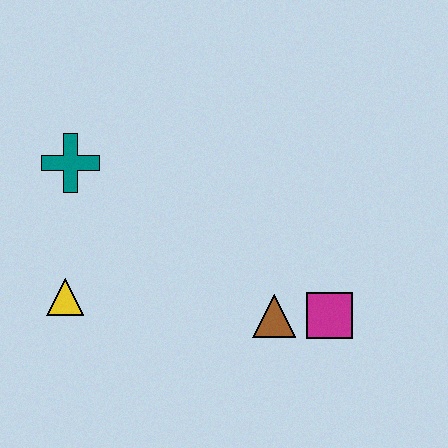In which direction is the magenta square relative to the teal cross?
The magenta square is to the right of the teal cross.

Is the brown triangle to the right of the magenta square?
No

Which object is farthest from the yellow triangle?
The magenta square is farthest from the yellow triangle.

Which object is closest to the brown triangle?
The magenta square is closest to the brown triangle.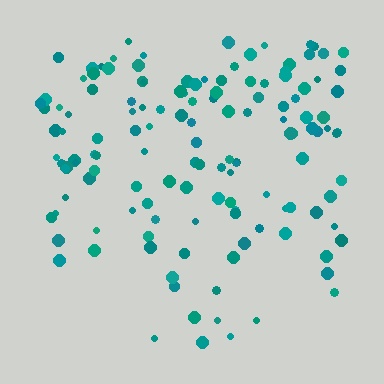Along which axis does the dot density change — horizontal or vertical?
Vertical.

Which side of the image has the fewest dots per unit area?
The bottom.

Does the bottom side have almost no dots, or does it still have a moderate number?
Still a moderate number, just noticeably fewer than the top.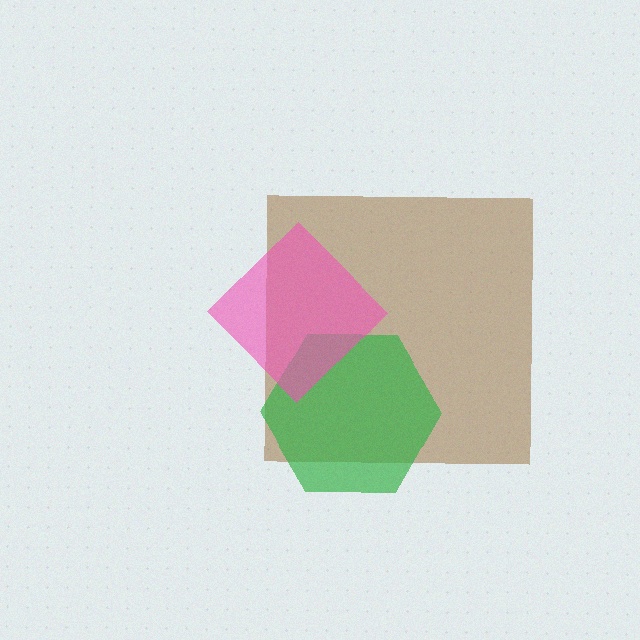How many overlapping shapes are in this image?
There are 3 overlapping shapes in the image.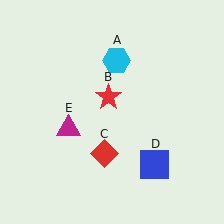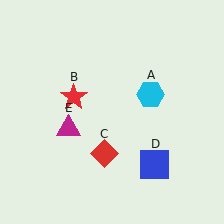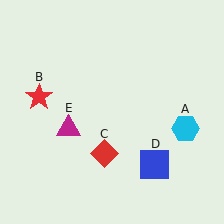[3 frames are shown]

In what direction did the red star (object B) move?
The red star (object B) moved left.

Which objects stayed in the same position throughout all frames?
Red diamond (object C) and blue square (object D) and magenta triangle (object E) remained stationary.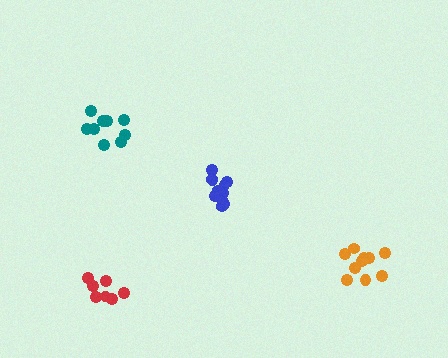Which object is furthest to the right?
The orange cluster is rightmost.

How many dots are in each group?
Group 1: 12 dots, Group 2: 9 dots, Group 3: 11 dots, Group 4: 7 dots (39 total).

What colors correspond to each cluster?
The clusters are colored: blue, teal, orange, red.